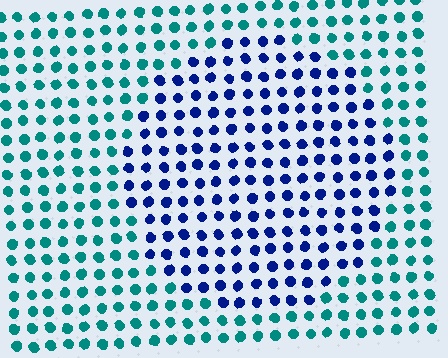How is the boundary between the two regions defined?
The boundary is defined purely by a slight shift in hue (about 55 degrees). Spacing, size, and orientation are identical on both sides.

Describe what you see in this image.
The image is filled with small teal elements in a uniform arrangement. A circle-shaped region is visible where the elements are tinted to a slightly different hue, forming a subtle color boundary.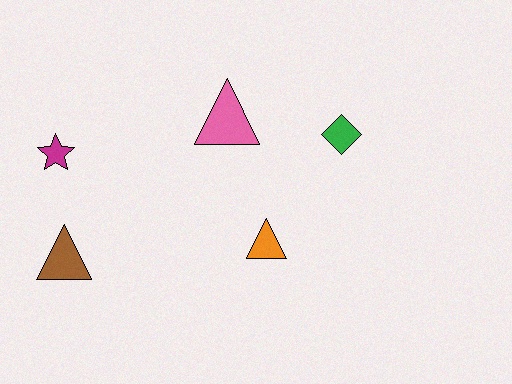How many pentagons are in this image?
There are no pentagons.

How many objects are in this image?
There are 5 objects.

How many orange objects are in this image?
There is 1 orange object.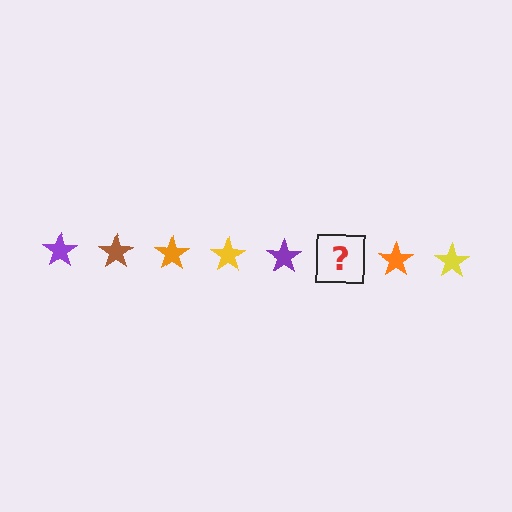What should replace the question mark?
The question mark should be replaced with a brown star.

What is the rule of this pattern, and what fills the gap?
The rule is that the pattern cycles through purple, brown, orange, yellow stars. The gap should be filled with a brown star.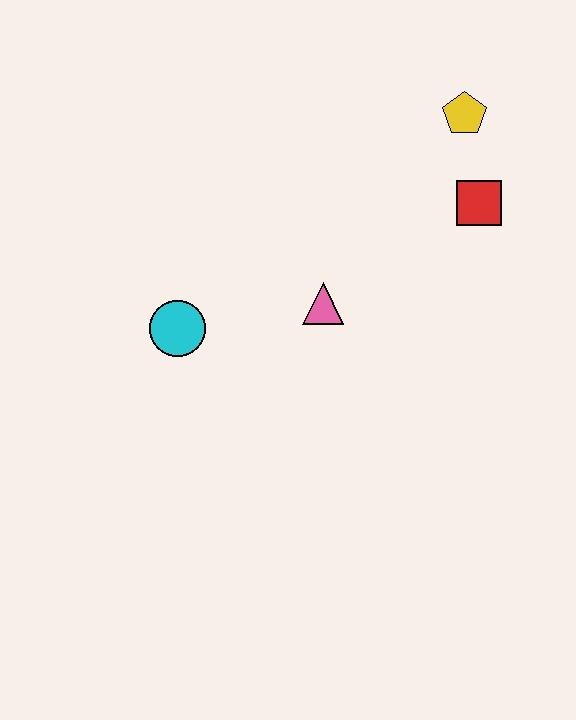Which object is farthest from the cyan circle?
The yellow pentagon is farthest from the cyan circle.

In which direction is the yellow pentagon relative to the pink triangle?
The yellow pentagon is above the pink triangle.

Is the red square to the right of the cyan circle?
Yes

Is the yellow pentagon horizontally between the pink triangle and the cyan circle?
No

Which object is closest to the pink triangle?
The cyan circle is closest to the pink triangle.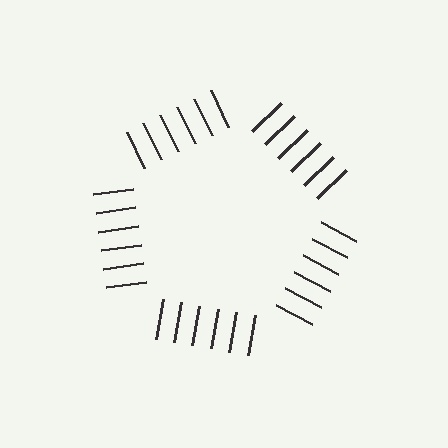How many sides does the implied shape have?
5 sides — the line-ends trace a pentagon.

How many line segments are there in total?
30 — 6 along each of the 5 edges.